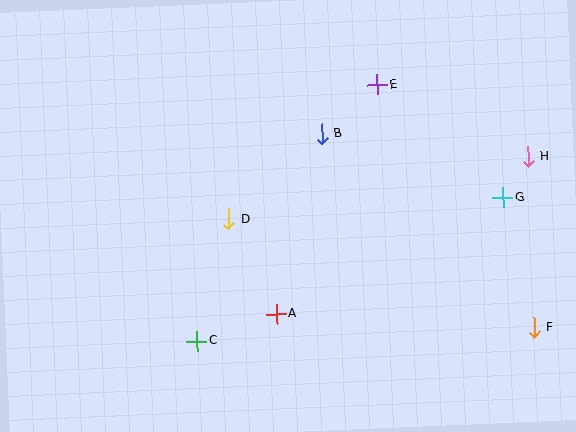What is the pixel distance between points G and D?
The distance between G and D is 275 pixels.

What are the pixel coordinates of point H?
Point H is at (528, 156).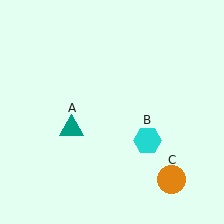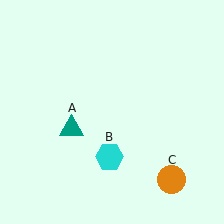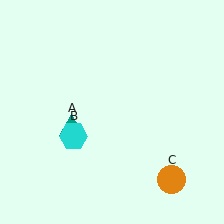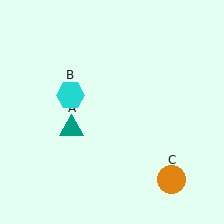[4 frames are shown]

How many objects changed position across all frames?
1 object changed position: cyan hexagon (object B).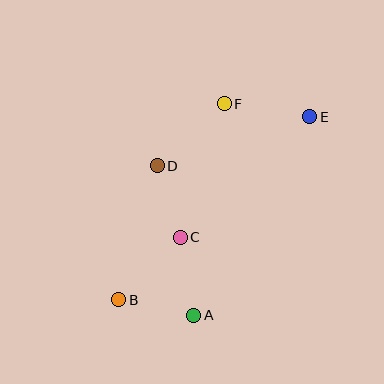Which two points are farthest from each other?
Points B and E are farthest from each other.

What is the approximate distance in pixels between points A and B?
The distance between A and B is approximately 76 pixels.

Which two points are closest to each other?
Points C and D are closest to each other.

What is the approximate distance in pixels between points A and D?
The distance between A and D is approximately 154 pixels.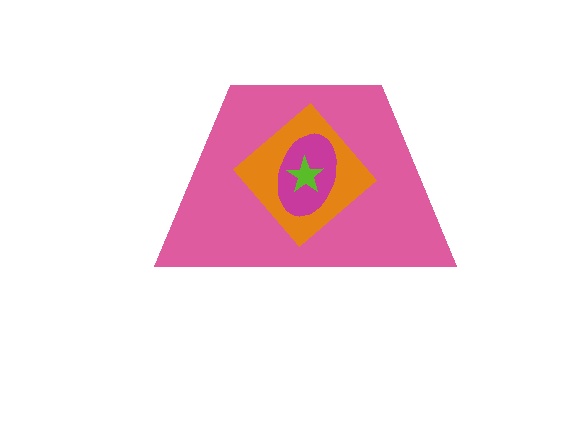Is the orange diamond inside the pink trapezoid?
Yes.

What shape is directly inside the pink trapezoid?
The orange diamond.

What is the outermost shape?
The pink trapezoid.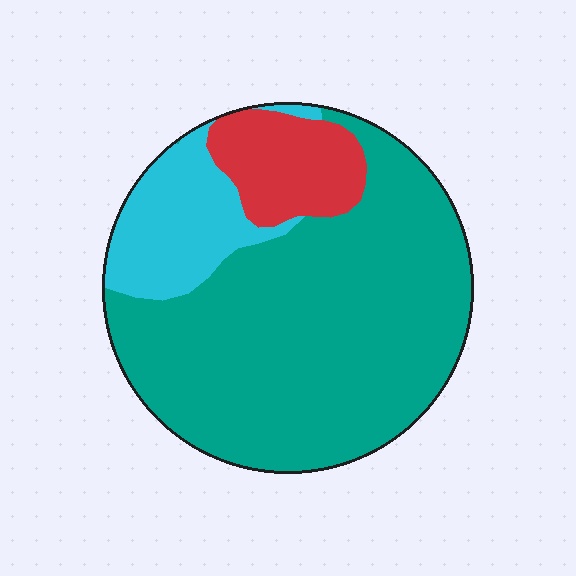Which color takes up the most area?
Teal, at roughly 70%.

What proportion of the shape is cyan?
Cyan takes up about one sixth (1/6) of the shape.